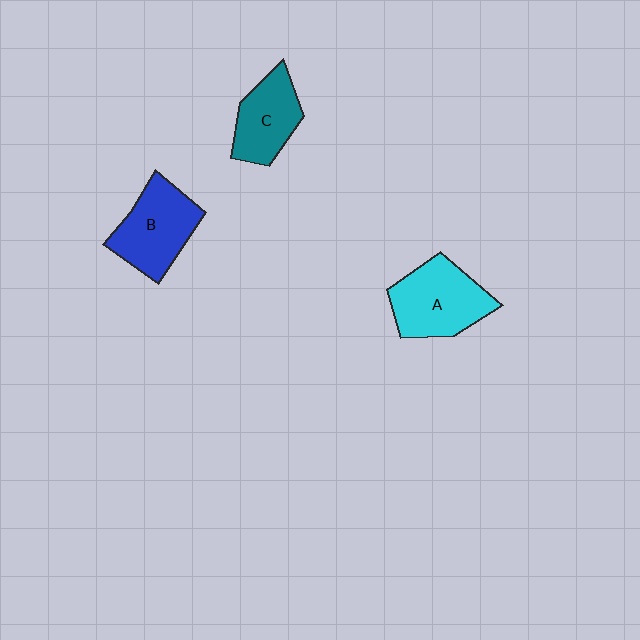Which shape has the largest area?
Shape A (cyan).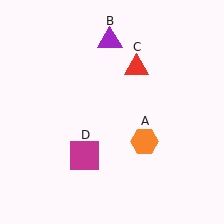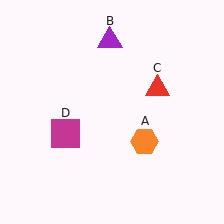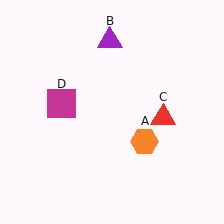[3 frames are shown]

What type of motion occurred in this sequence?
The red triangle (object C), magenta square (object D) rotated clockwise around the center of the scene.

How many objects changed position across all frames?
2 objects changed position: red triangle (object C), magenta square (object D).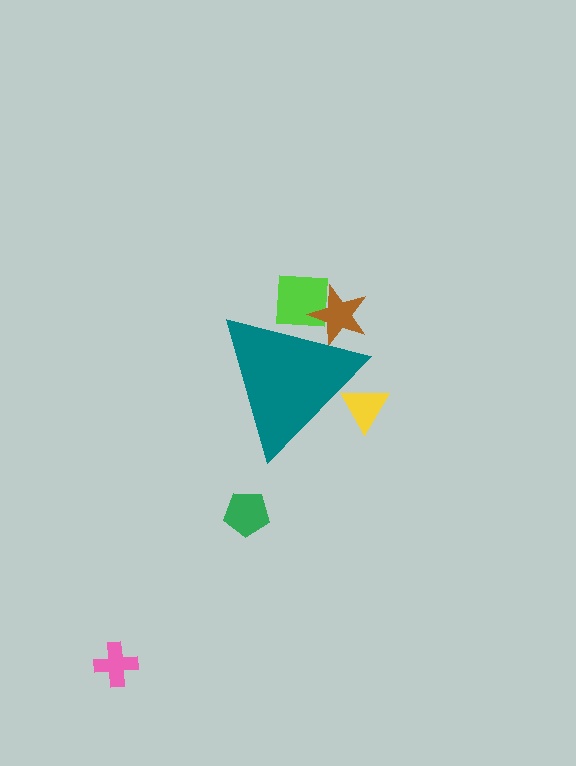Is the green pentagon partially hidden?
No, the green pentagon is fully visible.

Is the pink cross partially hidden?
No, the pink cross is fully visible.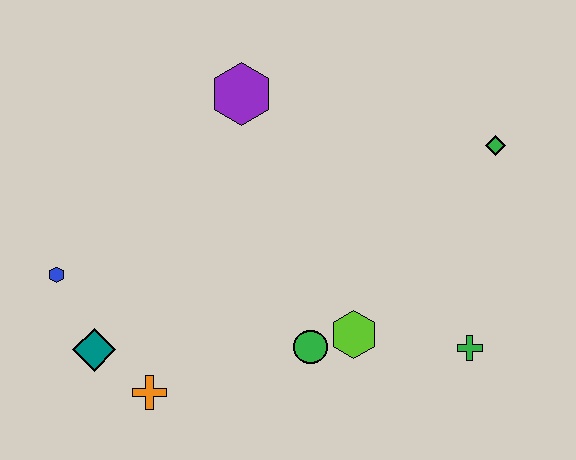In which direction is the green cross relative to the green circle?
The green cross is to the right of the green circle.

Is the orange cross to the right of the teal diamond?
Yes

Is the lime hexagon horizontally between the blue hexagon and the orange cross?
No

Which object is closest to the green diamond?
The green cross is closest to the green diamond.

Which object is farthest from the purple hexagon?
The green cross is farthest from the purple hexagon.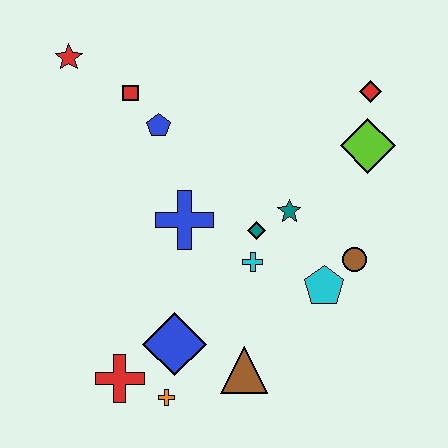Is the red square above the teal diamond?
Yes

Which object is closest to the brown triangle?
The blue diamond is closest to the brown triangle.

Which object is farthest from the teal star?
The red star is farthest from the teal star.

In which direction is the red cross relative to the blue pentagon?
The red cross is below the blue pentagon.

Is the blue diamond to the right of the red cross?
Yes